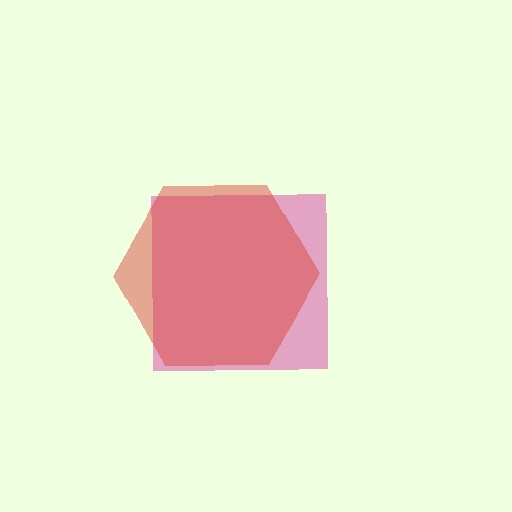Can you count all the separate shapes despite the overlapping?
Yes, there are 2 separate shapes.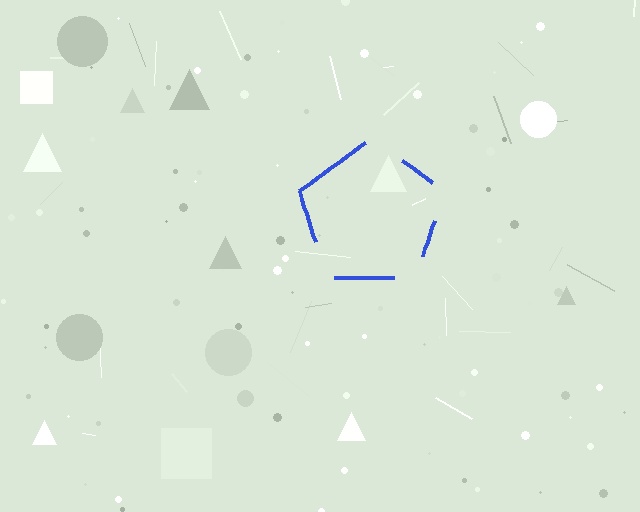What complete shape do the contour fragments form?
The contour fragments form a pentagon.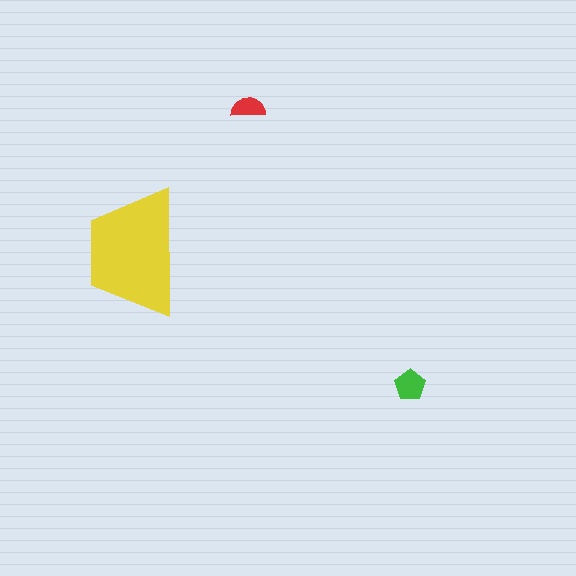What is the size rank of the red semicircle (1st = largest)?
3rd.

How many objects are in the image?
There are 3 objects in the image.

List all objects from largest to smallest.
The yellow trapezoid, the green pentagon, the red semicircle.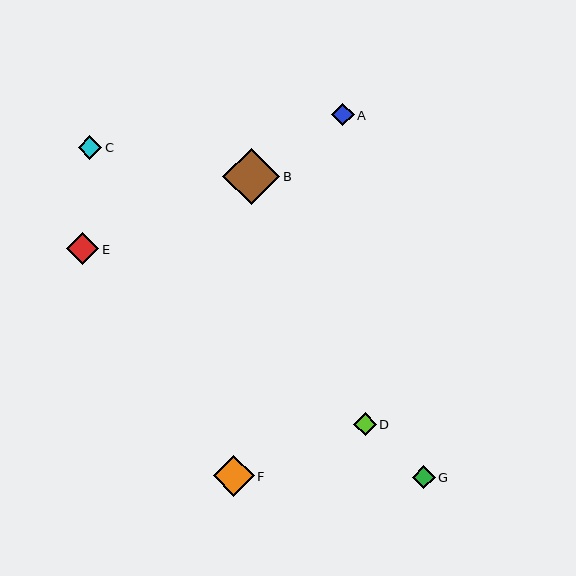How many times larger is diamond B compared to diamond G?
Diamond B is approximately 2.4 times the size of diamond G.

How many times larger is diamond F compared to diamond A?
Diamond F is approximately 1.8 times the size of diamond A.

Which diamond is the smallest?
Diamond D is the smallest with a size of approximately 23 pixels.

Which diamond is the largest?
Diamond B is the largest with a size of approximately 57 pixels.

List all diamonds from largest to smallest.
From largest to smallest: B, F, E, C, G, A, D.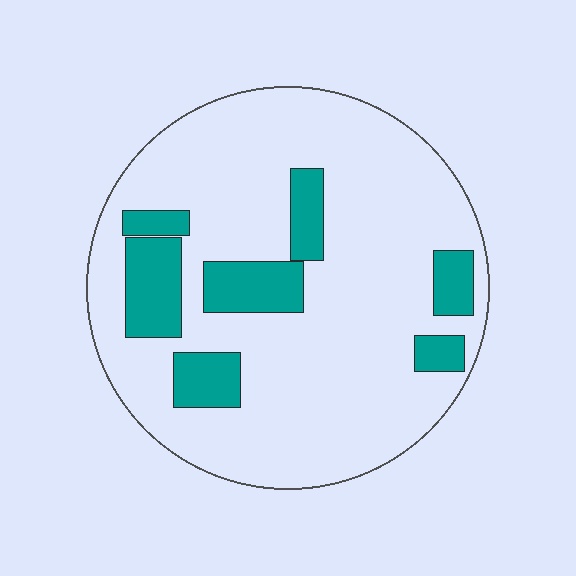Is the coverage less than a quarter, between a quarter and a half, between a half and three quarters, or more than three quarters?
Less than a quarter.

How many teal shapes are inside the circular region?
7.